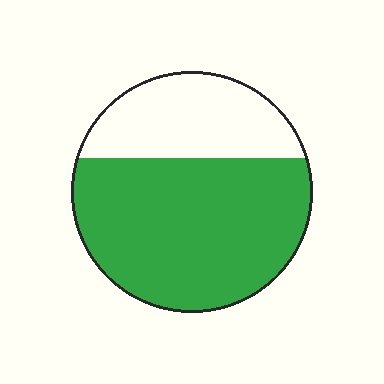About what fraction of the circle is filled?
About two thirds (2/3).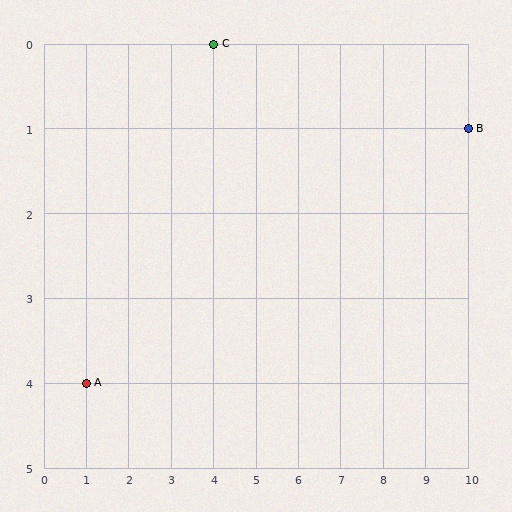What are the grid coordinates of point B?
Point B is at grid coordinates (10, 1).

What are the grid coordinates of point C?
Point C is at grid coordinates (4, 0).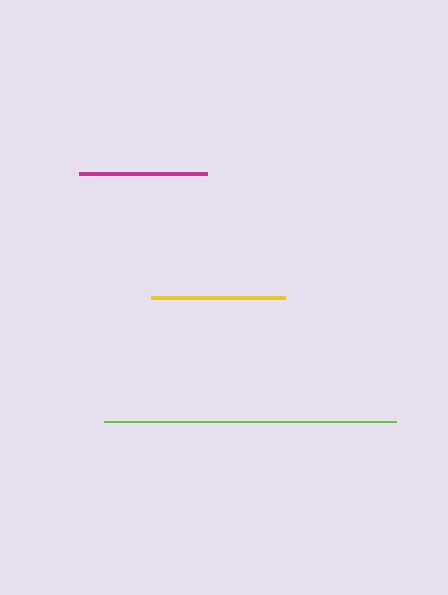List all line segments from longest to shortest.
From longest to shortest: lime, yellow, magenta.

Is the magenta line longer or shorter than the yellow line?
The yellow line is longer than the magenta line.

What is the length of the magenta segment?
The magenta segment is approximately 128 pixels long.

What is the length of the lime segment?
The lime segment is approximately 292 pixels long.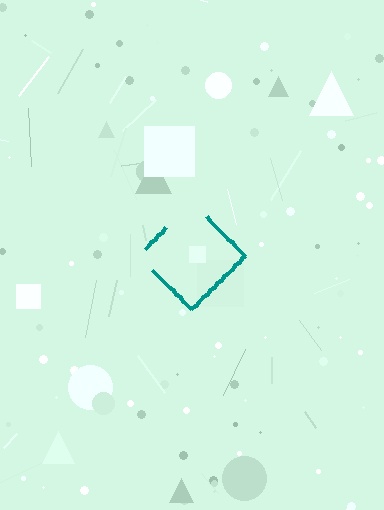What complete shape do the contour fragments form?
The contour fragments form a diamond.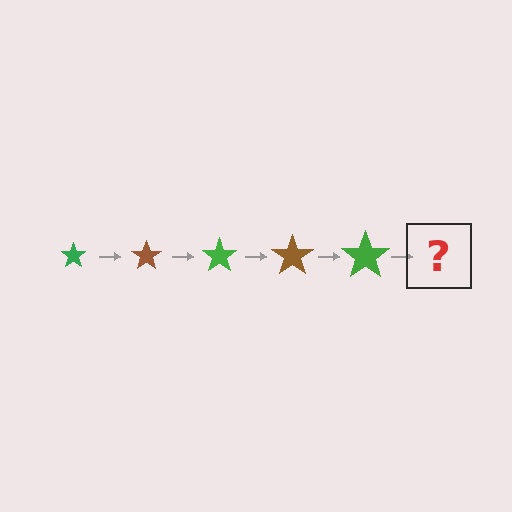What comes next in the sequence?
The next element should be a brown star, larger than the previous one.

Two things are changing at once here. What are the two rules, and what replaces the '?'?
The two rules are that the star grows larger each step and the color cycles through green and brown. The '?' should be a brown star, larger than the previous one.